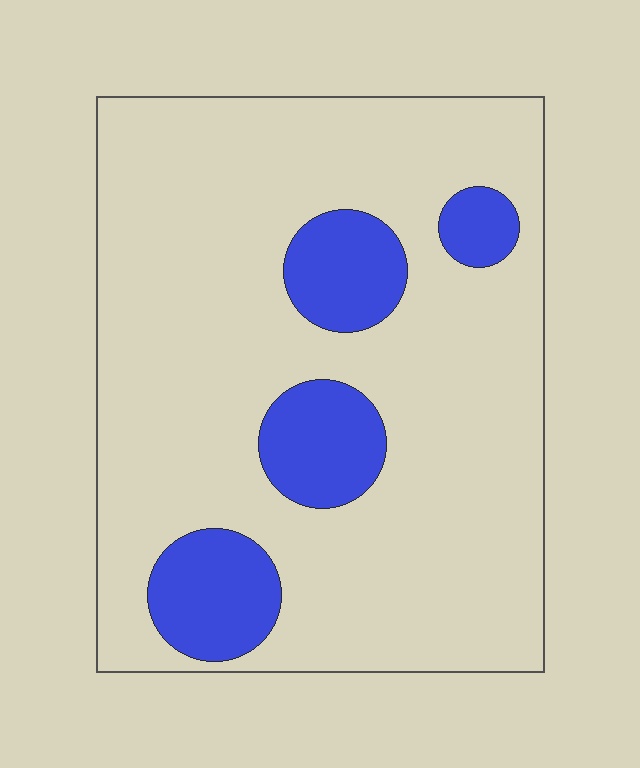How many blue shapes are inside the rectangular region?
4.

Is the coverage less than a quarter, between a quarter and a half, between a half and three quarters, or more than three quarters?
Less than a quarter.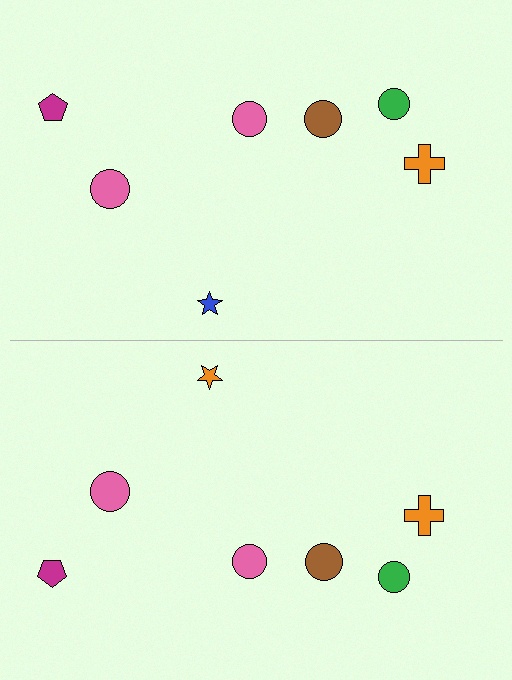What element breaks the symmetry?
The orange star on the bottom side breaks the symmetry — its mirror counterpart is blue.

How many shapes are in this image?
There are 14 shapes in this image.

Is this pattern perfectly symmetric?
No, the pattern is not perfectly symmetric. The orange star on the bottom side breaks the symmetry — its mirror counterpart is blue.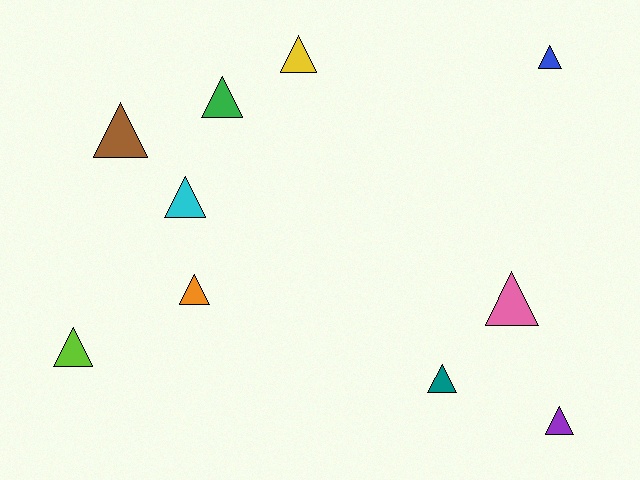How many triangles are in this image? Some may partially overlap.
There are 10 triangles.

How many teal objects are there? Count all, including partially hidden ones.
There is 1 teal object.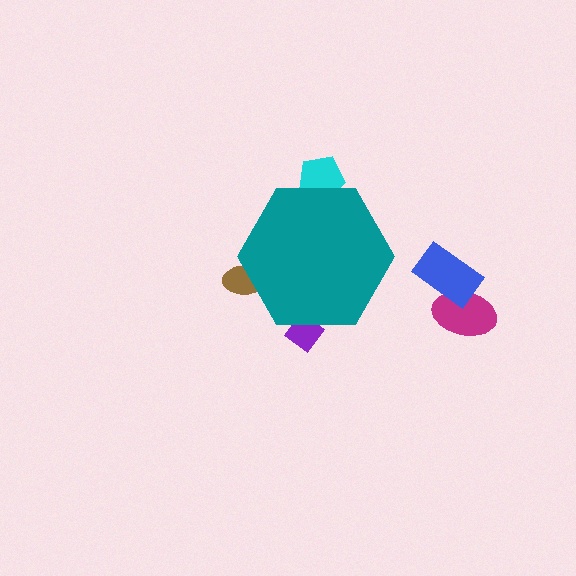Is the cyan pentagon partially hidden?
Yes, the cyan pentagon is partially hidden behind the teal hexagon.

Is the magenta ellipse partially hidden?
No, the magenta ellipse is fully visible.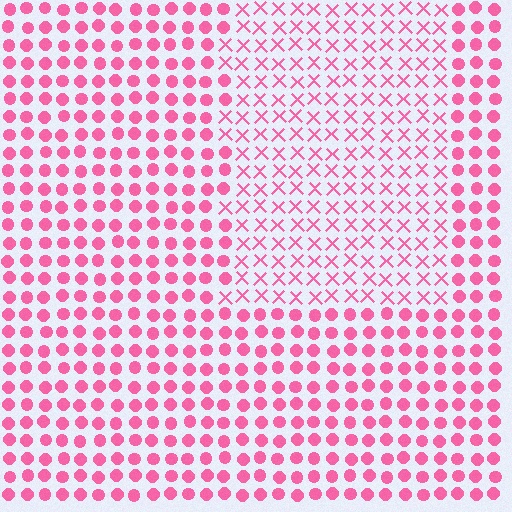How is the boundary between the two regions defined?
The boundary is defined by a change in element shape: X marks inside vs. circles outside. All elements share the same color and spacing.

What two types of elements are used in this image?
The image uses X marks inside the rectangle region and circles outside it.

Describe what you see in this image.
The image is filled with small pink elements arranged in a uniform grid. A rectangle-shaped region contains X marks, while the surrounding area contains circles. The boundary is defined purely by the change in element shape.